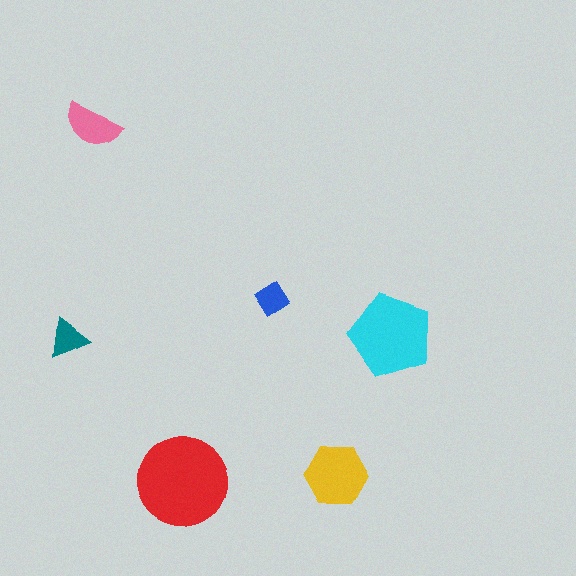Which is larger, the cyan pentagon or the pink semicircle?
The cyan pentagon.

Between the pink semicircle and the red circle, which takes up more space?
The red circle.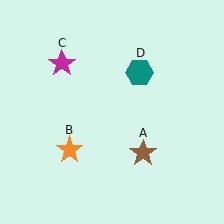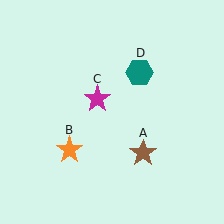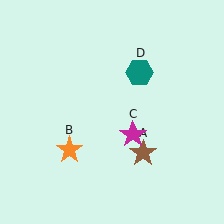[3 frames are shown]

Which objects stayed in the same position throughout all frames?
Brown star (object A) and orange star (object B) and teal hexagon (object D) remained stationary.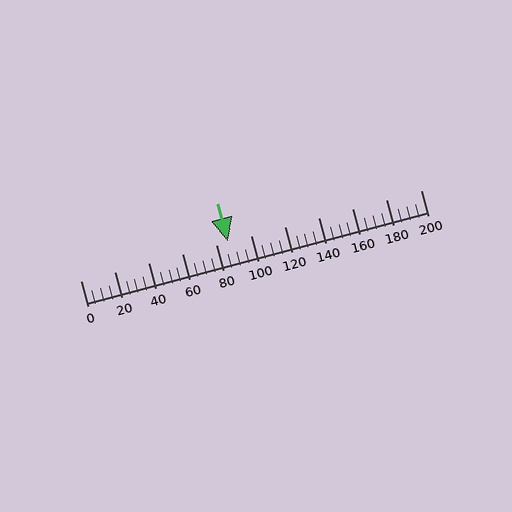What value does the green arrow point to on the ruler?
The green arrow points to approximately 87.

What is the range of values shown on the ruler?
The ruler shows values from 0 to 200.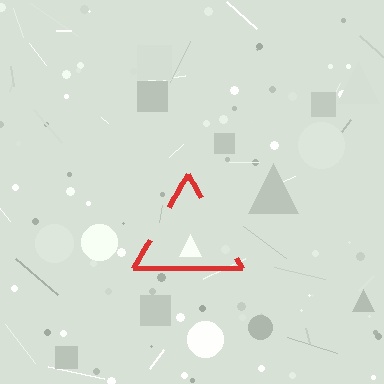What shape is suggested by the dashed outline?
The dashed outline suggests a triangle.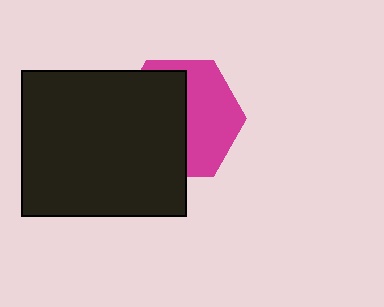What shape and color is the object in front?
The object in front is a black rectangle.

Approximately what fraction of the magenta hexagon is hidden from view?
Roughly 54% of the magenta hexagon is hidden behind the black rectangle.